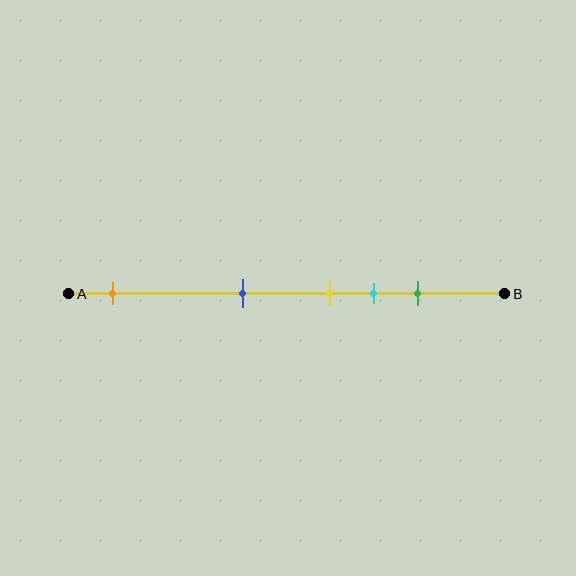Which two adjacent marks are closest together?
The yellow and cyan marks are the closest adjacent pair.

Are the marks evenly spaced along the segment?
No, the marks are not evenly spaced.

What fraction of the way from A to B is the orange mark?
The orange mark is approximately 10% (0.1) of the way from A to B.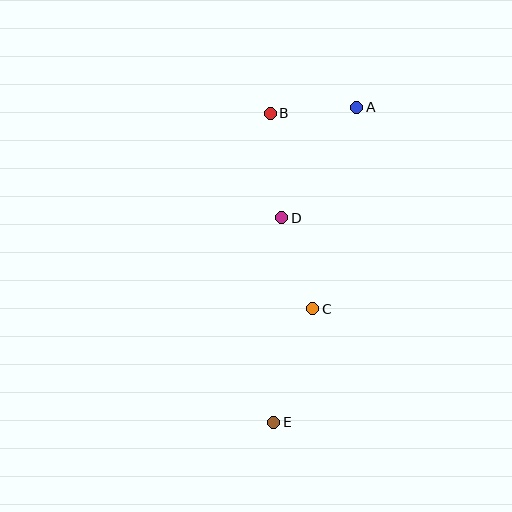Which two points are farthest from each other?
Points A and E are farthest from each other.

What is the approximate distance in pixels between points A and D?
The distance between A and D is approximately 134 pixels.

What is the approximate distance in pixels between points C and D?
The distance between C and D is approximately 96 pixels.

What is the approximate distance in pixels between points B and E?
The distance between B and E is approximately 309 pixels.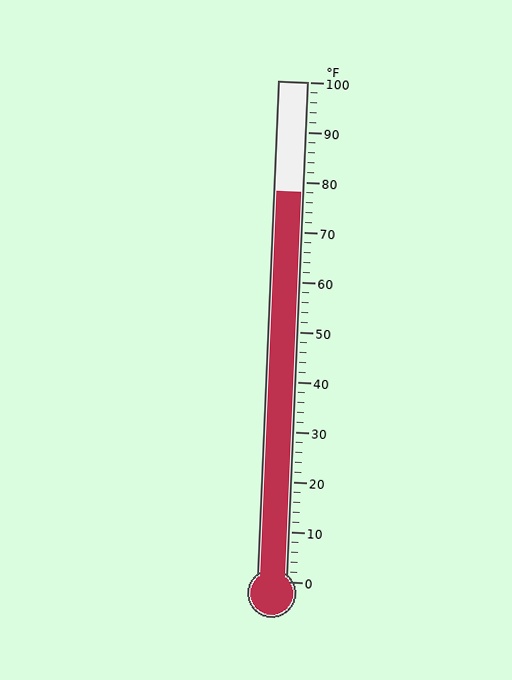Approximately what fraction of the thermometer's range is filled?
The thermometer is filled to approximately 80% of its range.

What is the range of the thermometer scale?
The thermometer scale ranges from 0°F to 100°F.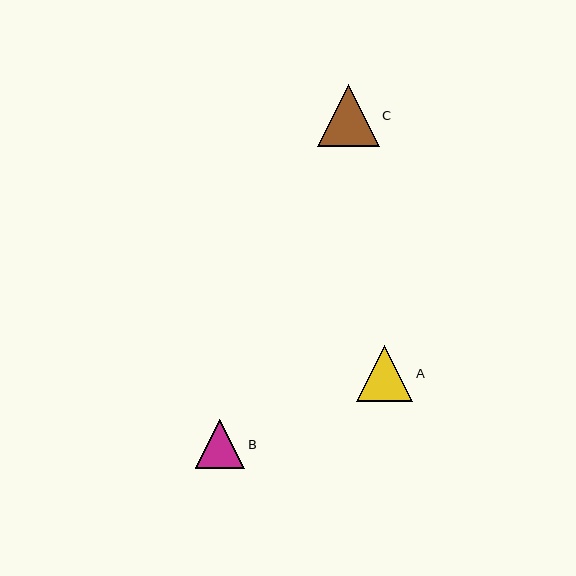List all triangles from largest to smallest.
From largest to smallest: C, A, B.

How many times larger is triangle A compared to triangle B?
Triangle A is approximately 1.1 times the size of triangle B.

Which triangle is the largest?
Triangle C is the largest with a size of approximately 62 pixels.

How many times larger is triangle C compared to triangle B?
Triangle C is approximately 1.3 times the size of triangle B.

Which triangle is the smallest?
Triangle B is the smallest with a size of approximately 49 pixels.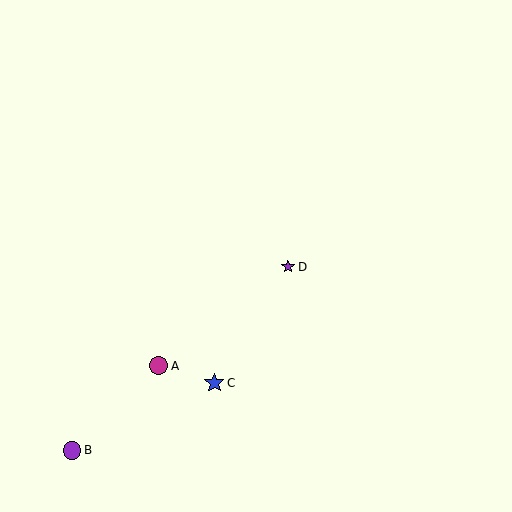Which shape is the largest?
The blue star (labeled C) is the largest.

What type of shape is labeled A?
Shape A is a magenta circle.